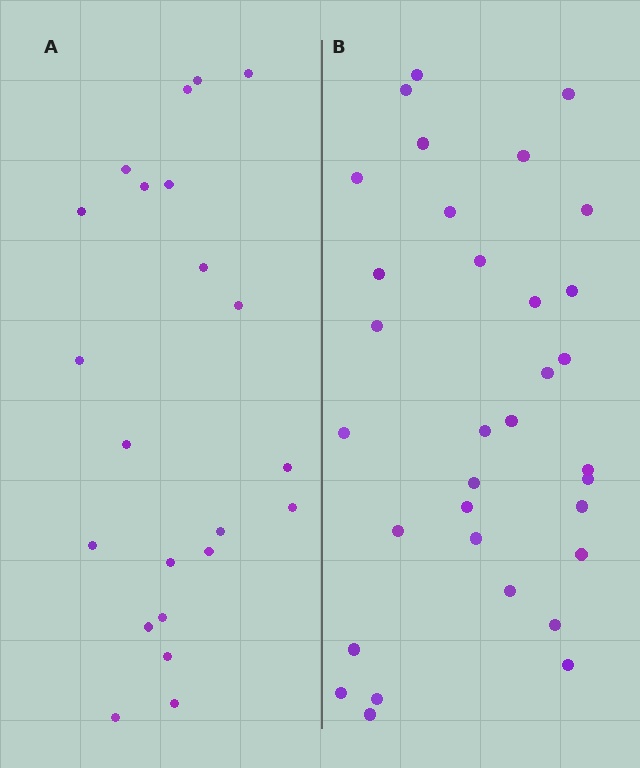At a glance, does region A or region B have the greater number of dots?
Region B (the right region) has more dots.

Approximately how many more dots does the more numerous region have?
Region B has roughly 12 or so more dots than region A.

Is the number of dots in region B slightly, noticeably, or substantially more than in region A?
Region B has substantially more. The ratio is roughly 1.5 to 1.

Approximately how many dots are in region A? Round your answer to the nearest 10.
About 20 dots. (The exact count is 22, which rounds to 20.)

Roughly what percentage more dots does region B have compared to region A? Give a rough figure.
About 50% more.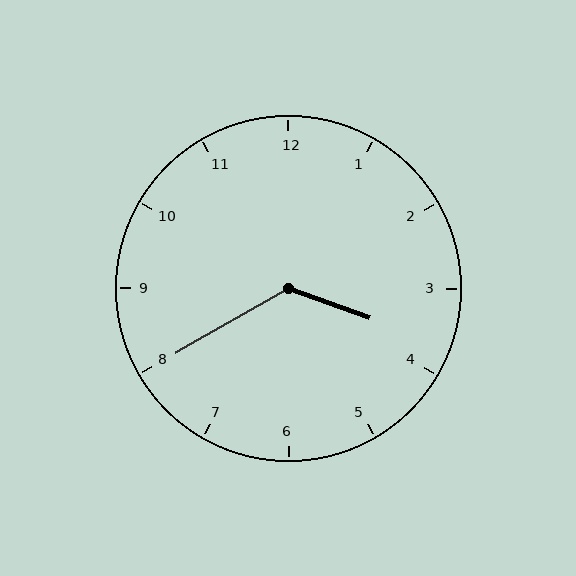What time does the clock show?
3:40.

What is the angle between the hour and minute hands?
Approximately 130 degrees.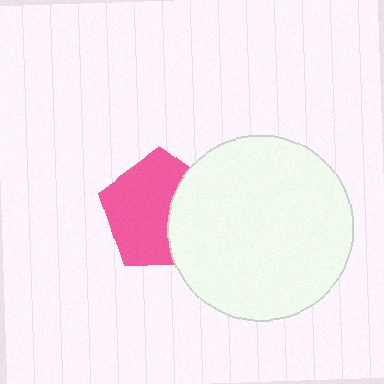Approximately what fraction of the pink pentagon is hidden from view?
Roughly 36% of the pink pentagon is hidden behind the white circle.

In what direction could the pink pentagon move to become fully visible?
The pink pentagon could move left. That would shift it out from behind the white circle entirely.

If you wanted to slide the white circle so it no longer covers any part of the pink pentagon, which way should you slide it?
Slide it right — that is the most direct way to separate the two shapes.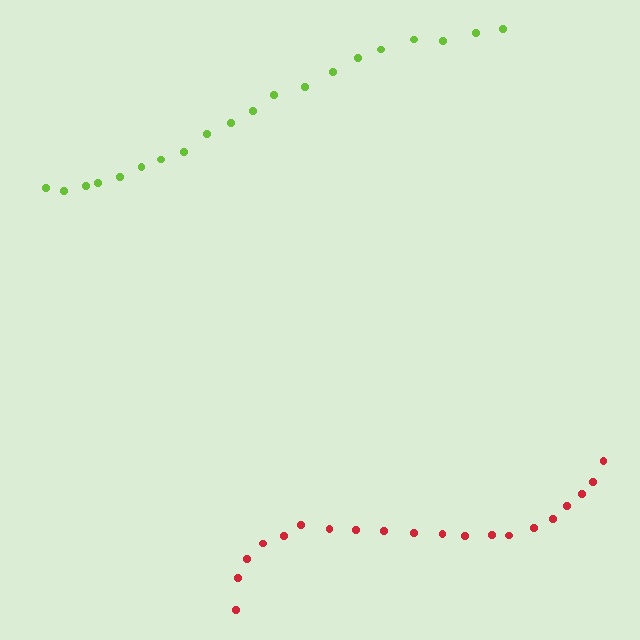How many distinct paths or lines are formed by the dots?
There are 2 distinct paths.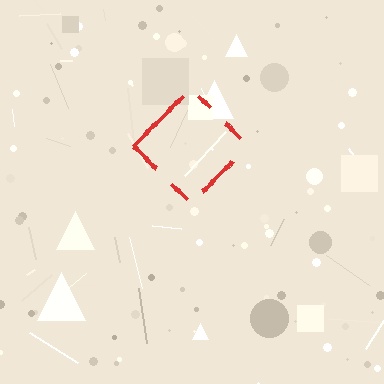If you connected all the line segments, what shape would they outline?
They would outline a diamond.